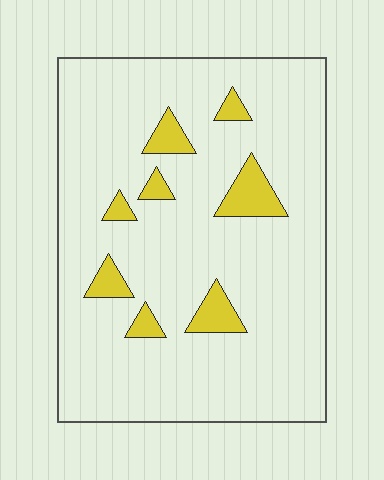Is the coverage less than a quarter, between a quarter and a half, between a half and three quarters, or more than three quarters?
Less than a quarter.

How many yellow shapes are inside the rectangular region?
8.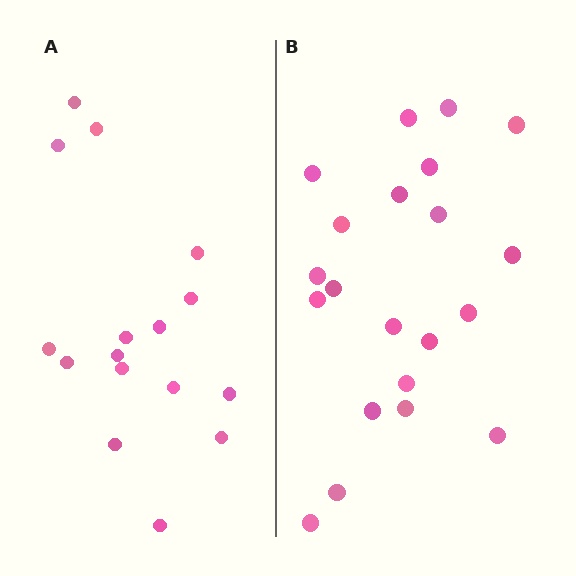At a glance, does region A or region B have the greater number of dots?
Region B (the right region) has more dots.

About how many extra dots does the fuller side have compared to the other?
Region B has about 5 more dots than region A.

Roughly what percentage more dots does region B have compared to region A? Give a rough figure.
About 30% more.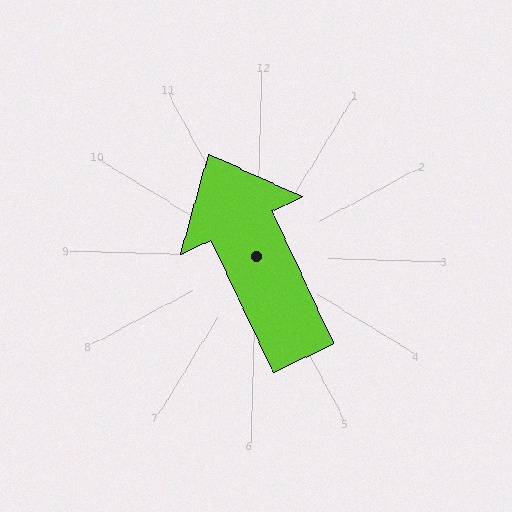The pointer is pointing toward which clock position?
Roughly 11 o'clock.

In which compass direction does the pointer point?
Northwest.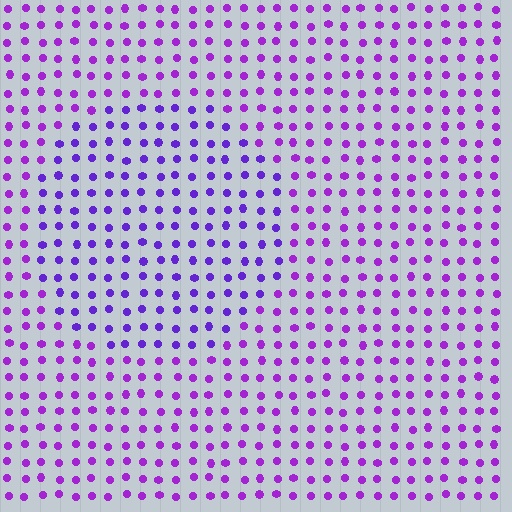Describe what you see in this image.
The image is filled with small purple elements in a uniform arrangement. A circle-shaped region is visible where the elements are tinted to a slightly different hue, forming a subtle color boundary.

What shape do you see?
I see a circle.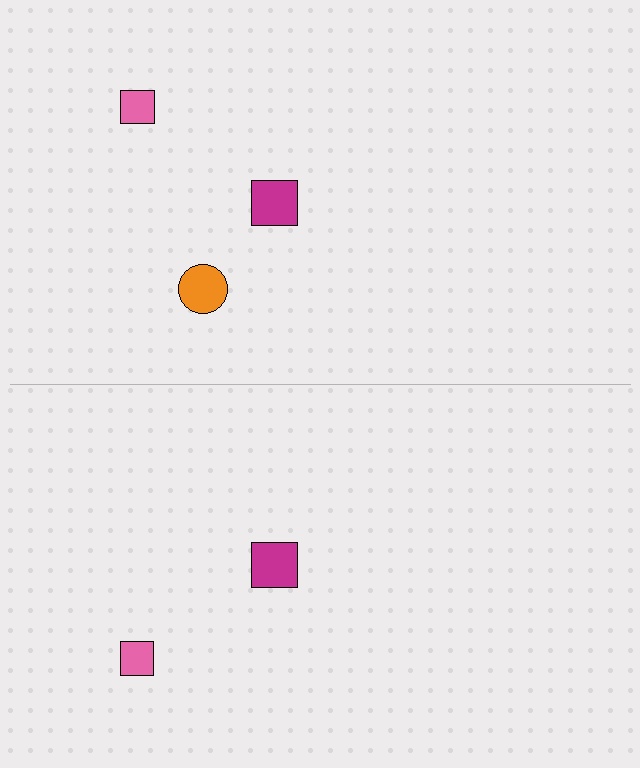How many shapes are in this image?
There are 5 shapes in this image.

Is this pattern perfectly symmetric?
No, the pattern is not perfectly symmetric. A orange circle is missing from the bottom side.